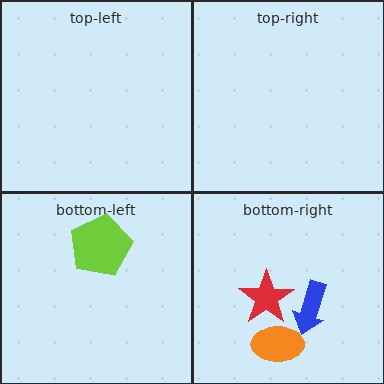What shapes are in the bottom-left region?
The lime pentagon.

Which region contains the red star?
The bottom-right region.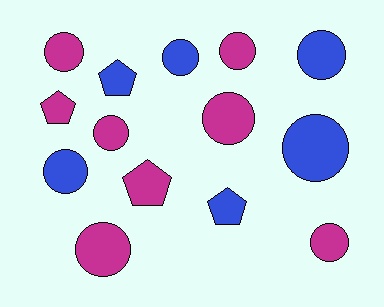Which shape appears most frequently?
Circle, with 10 objects.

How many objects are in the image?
There are 14 objects.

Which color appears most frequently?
Magenta, with 8 objects.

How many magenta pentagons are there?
There are 2 magenta pentagons.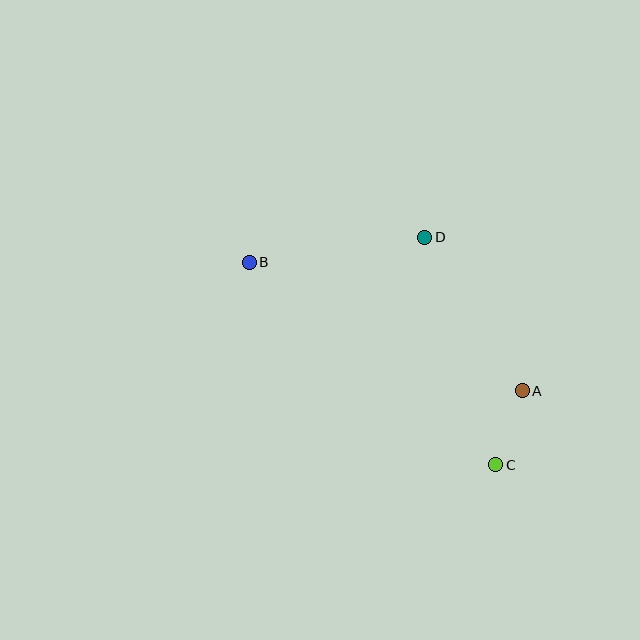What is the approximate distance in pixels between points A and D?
The distance between A and D is approximately 182 pixels.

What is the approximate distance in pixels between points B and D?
The distance between B and D is approximately 177 pixels.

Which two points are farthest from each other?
Points B and C are farthest from each other.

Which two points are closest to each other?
Points A and C are closest to each other.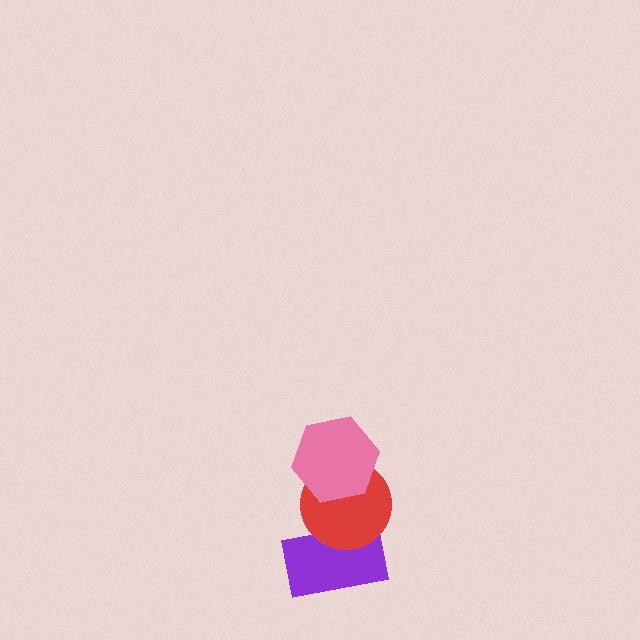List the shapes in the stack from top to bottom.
From top to bottom: the pink hexagon, the red circle, the purple rectangle.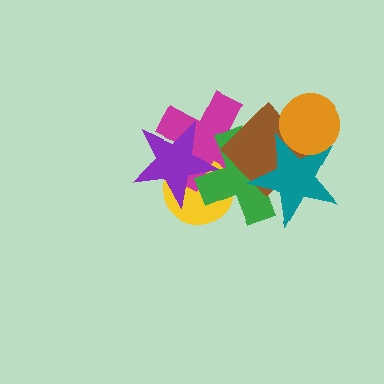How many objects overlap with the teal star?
3 objects overlap with the teal star.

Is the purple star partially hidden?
Yes, it is partially covered by another shape.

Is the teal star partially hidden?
Yes, it is partially covered by another shape.